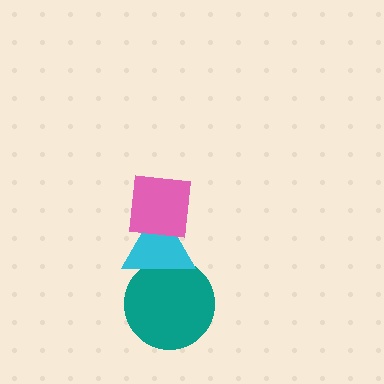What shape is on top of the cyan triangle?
The pink square is on top of the cyan triangle.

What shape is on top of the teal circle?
The cyan triangle is on top of the teal circle.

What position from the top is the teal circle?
The teal circle is 3rd from the top.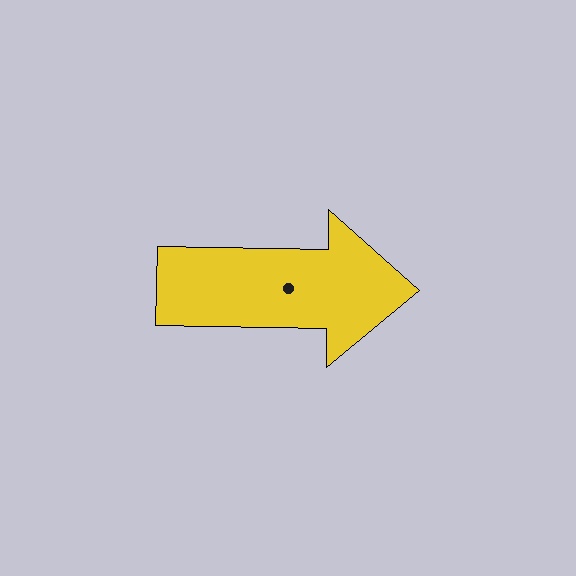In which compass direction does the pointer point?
East.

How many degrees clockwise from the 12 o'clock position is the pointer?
Approximately 91 degrees.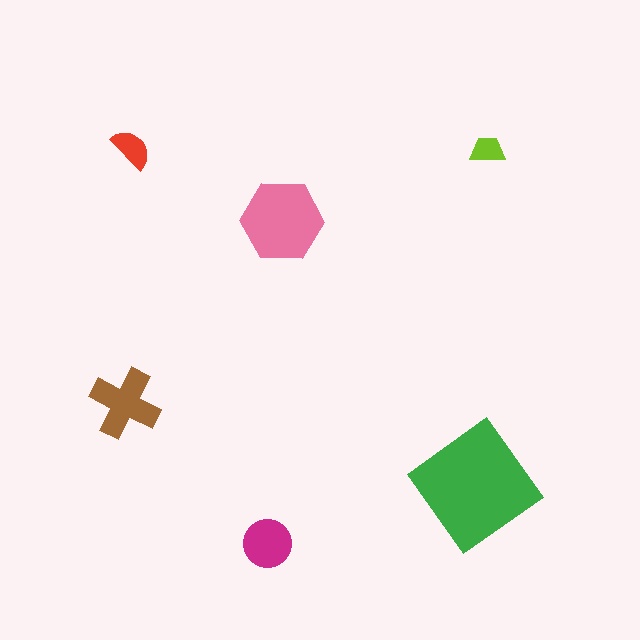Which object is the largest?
The green diamond.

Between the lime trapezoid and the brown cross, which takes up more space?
The brown cross.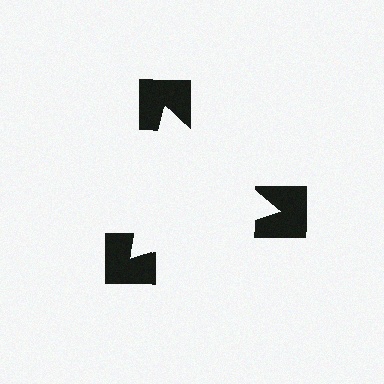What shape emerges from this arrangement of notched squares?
An illusory triangle — its edges are inferred from the aligned wedge cuts in the notched squares, not physically drawn.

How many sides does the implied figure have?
3 sides.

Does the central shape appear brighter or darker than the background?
It typically appears slightly brighter than the background, even though no actual brightness change is drawn.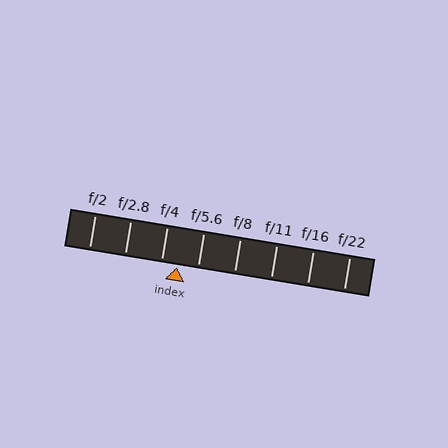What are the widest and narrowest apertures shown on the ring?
The widest aperture shown is f/2 and the narrowest is f/22.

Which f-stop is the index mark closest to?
The index mark is closest to f/4.